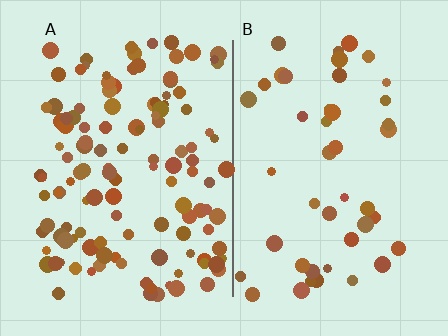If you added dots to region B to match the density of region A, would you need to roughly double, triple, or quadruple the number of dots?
Approximately triple.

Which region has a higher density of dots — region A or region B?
A (the left).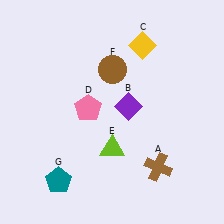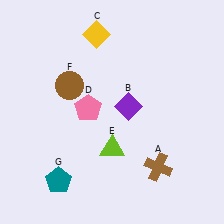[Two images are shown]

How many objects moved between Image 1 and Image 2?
2 objects moved between the two images.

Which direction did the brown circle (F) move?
The brown circle (F) moved left.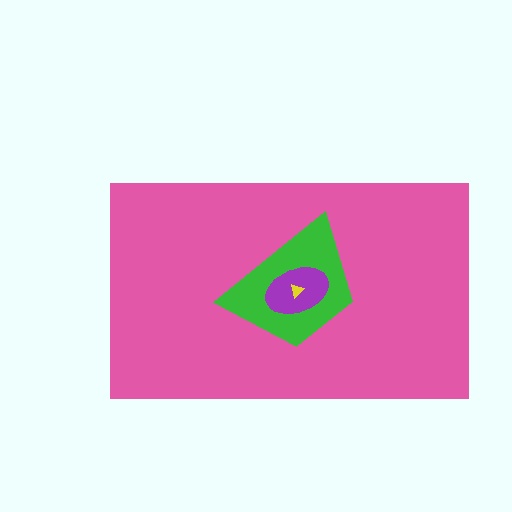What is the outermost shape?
The pink rectangle.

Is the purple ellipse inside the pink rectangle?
Yes.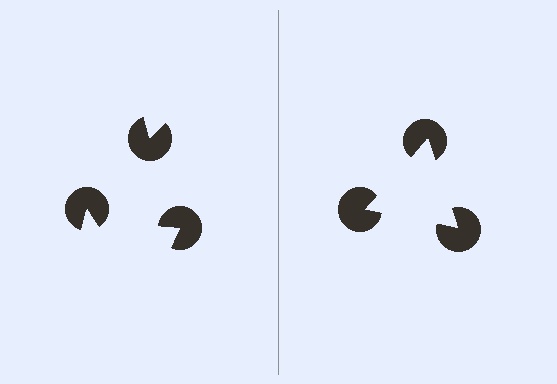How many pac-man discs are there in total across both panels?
6 — 3 on each side.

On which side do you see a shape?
An illusory triangle appears on the right side. On the left side the wedge cuts are rotated, so no coherent shape forms.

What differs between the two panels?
The pac-man discs are positioned identically on both sides; only the wedge orientations differ. On the right they align to a triangle; on the left they are misaligned.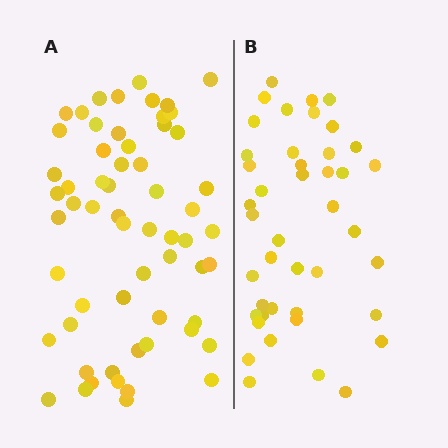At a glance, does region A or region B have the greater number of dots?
Region A (the left region) has more dots.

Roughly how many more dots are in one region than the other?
Region A has approximately 15 more dots than region B.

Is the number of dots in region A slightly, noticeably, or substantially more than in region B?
Region A has noticeably more, but not dramatically so. The ratio is roughly 1.4 to 1.